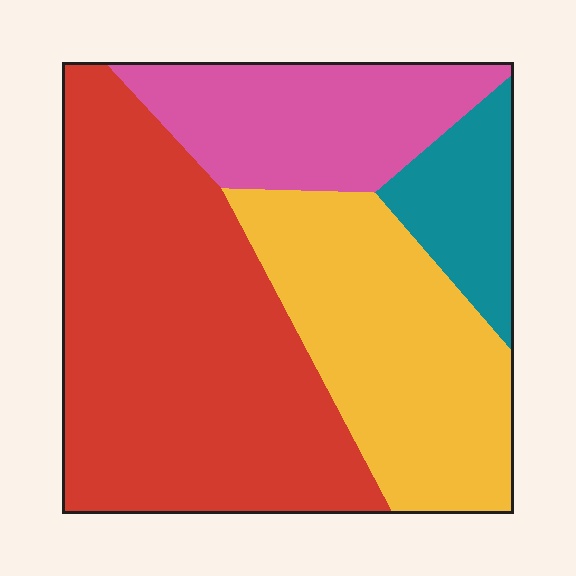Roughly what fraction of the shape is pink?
Pink takes up about one sixth (1/6) of the shape.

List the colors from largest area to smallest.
From largest to smallest: red, yellow, pink, teal.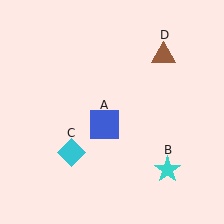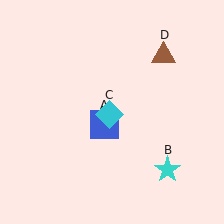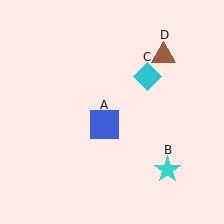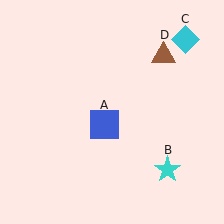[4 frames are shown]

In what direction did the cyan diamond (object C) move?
The cyan diamond (object C) moved up and to the right.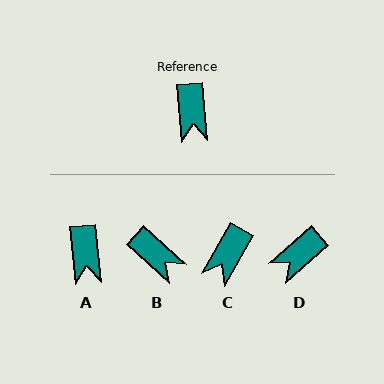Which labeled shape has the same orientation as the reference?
A.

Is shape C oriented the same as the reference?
No, it is off by about 35 degrees.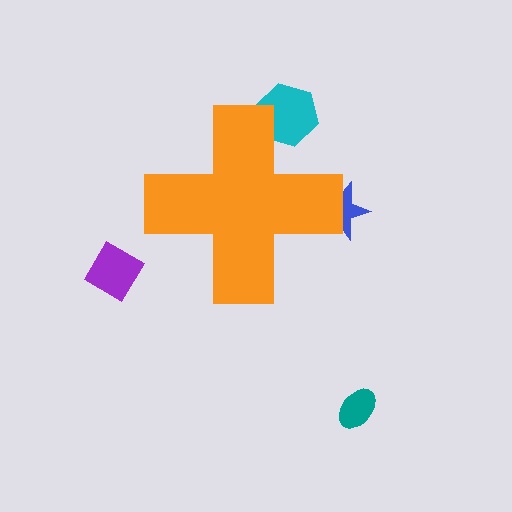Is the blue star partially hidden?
Yes, the blue star is partially hidden behind the orange cross.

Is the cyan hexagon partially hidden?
Yes, the cyan hexagon is partially hidden behind the orange cross.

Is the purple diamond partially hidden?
No, the purple diamond is fully visible.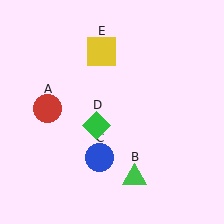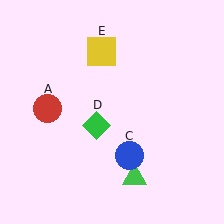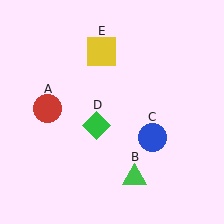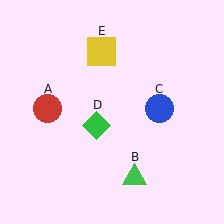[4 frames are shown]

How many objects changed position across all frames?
1 object changed position: blue circle (object C).